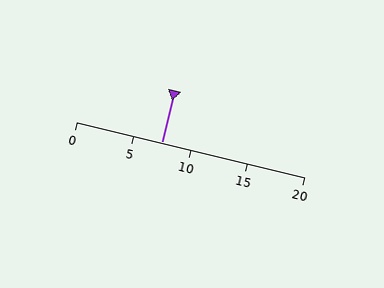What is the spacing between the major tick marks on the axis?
The major ticks are spaced 5 apart.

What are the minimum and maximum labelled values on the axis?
The axis runs from 0 to 20.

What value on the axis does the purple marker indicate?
The marker indicates approximately 7.5.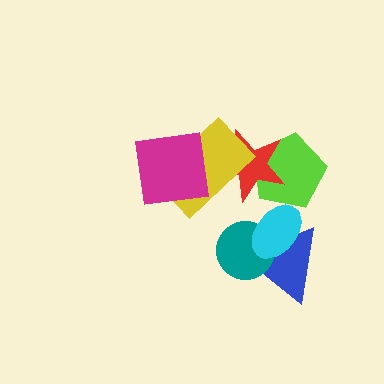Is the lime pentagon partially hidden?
Yes, it is partially covered by another shape.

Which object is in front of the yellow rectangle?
The magenta square is in front of the yellow rectangle.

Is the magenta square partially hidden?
No, no other shape covers it.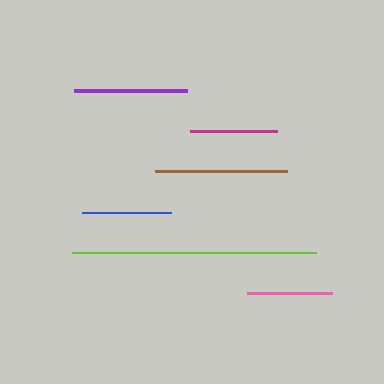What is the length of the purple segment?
The purple segment is approximately 113 pixels long.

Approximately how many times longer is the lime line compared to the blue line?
The lime line is approximately 2.7 times the length of the blue line.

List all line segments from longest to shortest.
From longest to shortest: lime, brown, purple, blue, magenta, pink.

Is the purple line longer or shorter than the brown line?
The brown line is longer than the purple line.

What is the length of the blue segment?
The blue segment is approximately 89 pixels long.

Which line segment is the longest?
The lime line is the longest at approximately 243 pixels.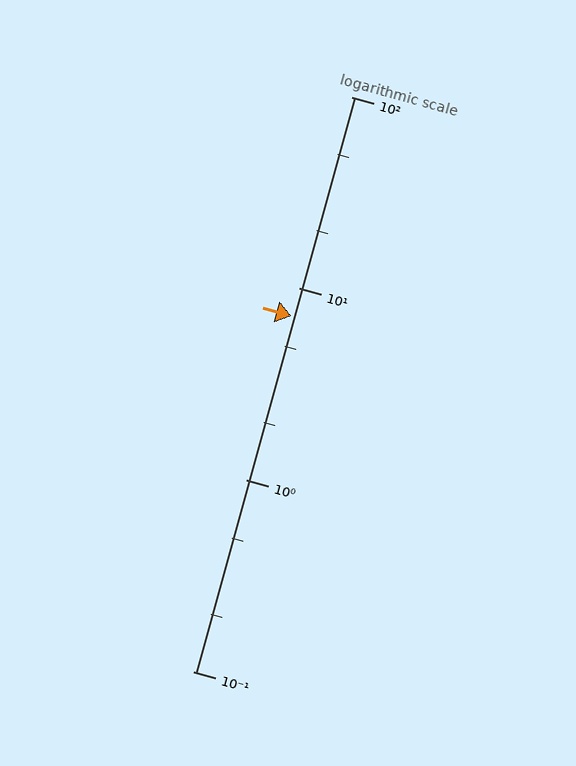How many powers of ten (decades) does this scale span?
The scale spans 3 decades, from 0.1 to 100.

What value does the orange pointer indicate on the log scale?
The pointer indicates approximately 7.2.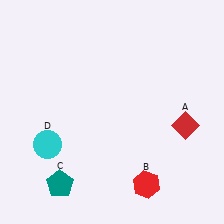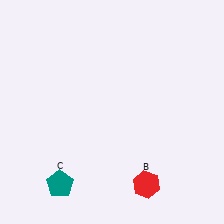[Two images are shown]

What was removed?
The cyan circle (D), the red diamond (A) were removed in Image 2.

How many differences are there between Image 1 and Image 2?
There are 2 differences between the two images.